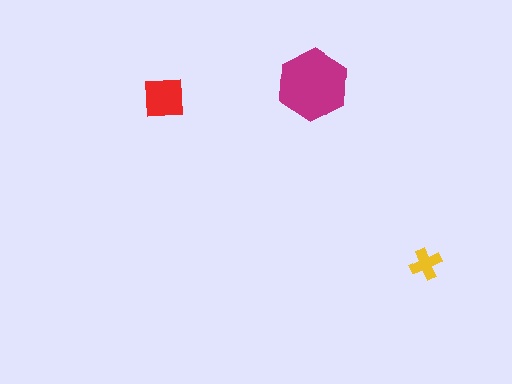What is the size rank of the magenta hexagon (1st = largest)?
1st.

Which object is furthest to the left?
The red square is leftmost.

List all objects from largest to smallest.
The magenta hexagon, the red square, the yellow cross.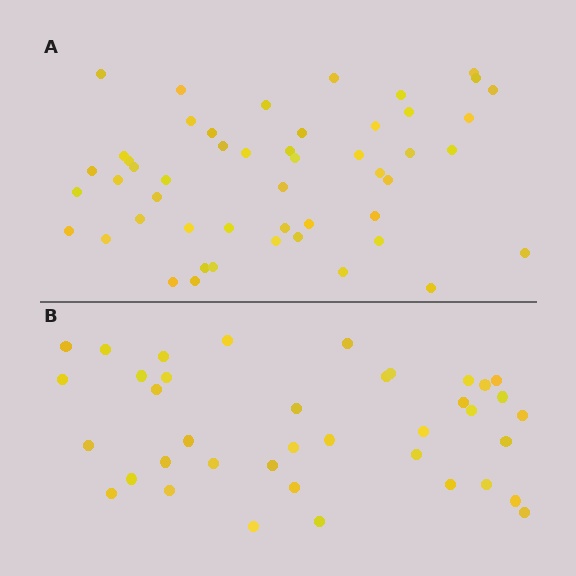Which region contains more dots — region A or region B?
Region A (the top region) has more dots.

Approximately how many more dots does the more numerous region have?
Region A has roughly 12 or so more dots than region B.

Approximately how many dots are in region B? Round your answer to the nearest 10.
About 40 dots. (The exact count is 39, which rounds to 40.)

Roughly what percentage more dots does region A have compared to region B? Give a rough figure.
About 30% more.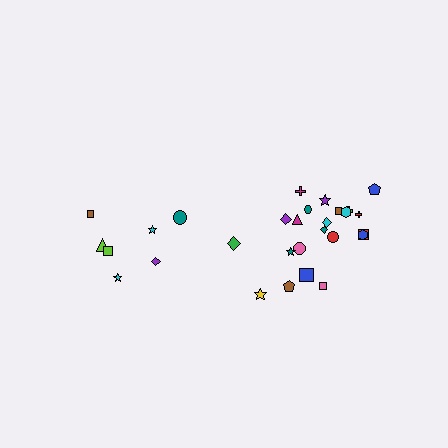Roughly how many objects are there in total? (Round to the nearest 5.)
Roughly 30 objects in total.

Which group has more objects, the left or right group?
The right group.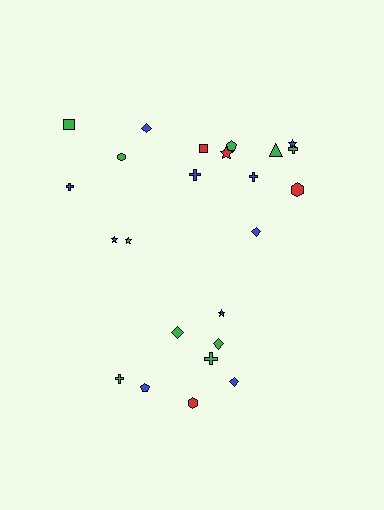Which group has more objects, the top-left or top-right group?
The top-right group.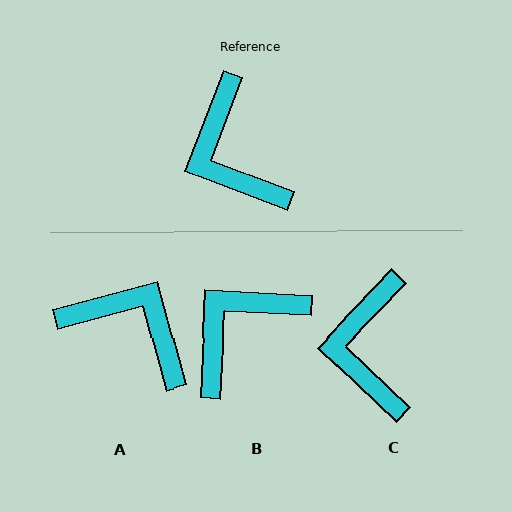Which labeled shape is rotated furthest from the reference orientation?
A, about 144 degrees away.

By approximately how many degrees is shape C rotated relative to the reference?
Approximately 23 degrees clockwise.